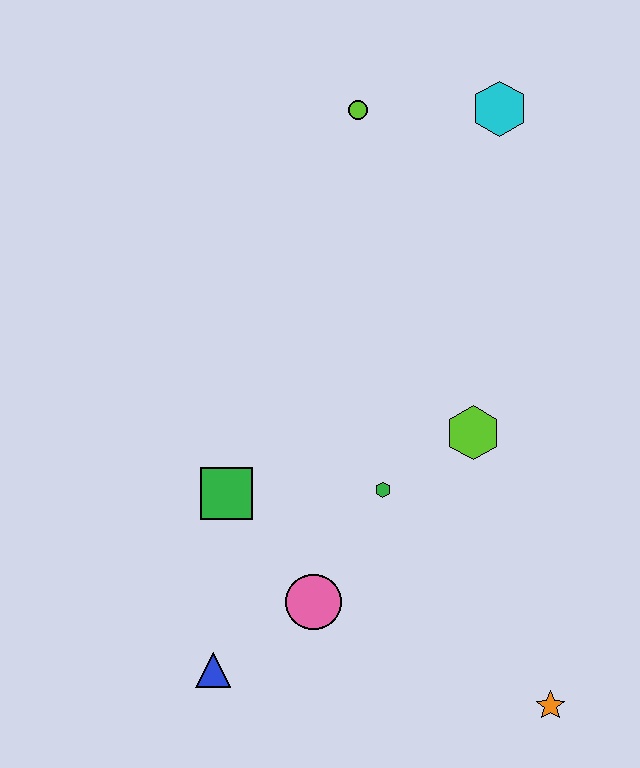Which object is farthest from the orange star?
The lime circle is farthest from the orange star.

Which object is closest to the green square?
The pink circle is closest to the green square.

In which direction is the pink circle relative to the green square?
The pink circle is below the green square.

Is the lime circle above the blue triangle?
Yes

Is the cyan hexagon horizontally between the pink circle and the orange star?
Yes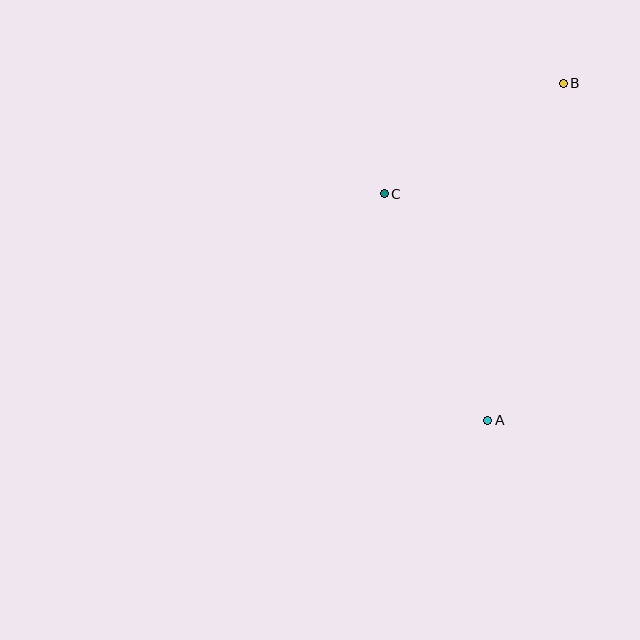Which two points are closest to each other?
Points B and C are closest to each other.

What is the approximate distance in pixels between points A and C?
The distance between A and C is approximately 249 pixels.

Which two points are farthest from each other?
Points A and B are farthest from each other.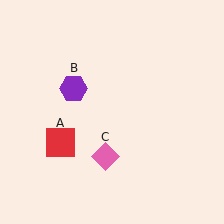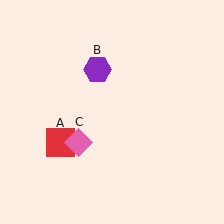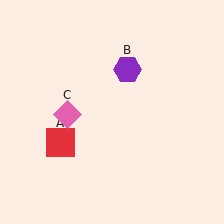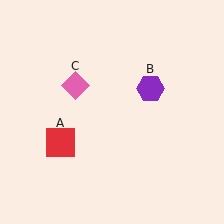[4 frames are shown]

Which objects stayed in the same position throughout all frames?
Red square (object A) remained stationary.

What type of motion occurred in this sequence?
The purple hexagon (object B), pink diamond (object C) rotated clockwise around the center of the scene.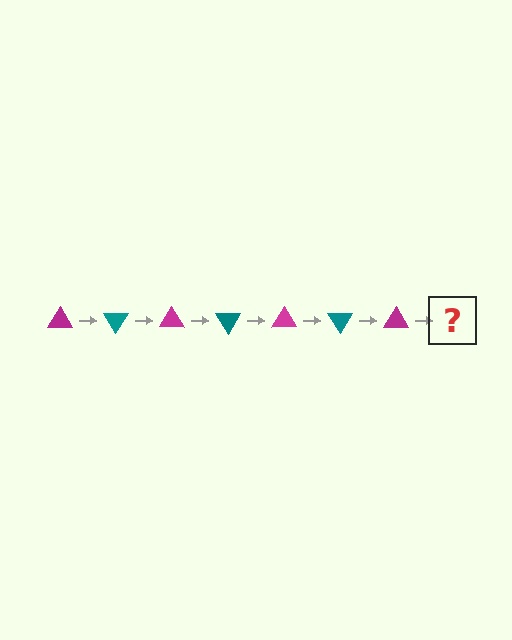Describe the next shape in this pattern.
It should be a teal triangle, rotated 420 degrees from the start.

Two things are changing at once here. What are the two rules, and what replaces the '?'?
The two rules are that it rotates 60 degrees each step and the color cycles through magenta and teal. The '?' should be a teal triangle, rotated 420 degrees from the start.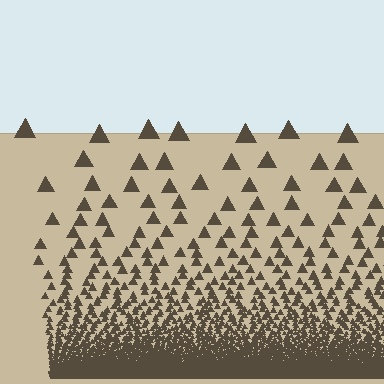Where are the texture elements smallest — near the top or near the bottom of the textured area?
Near the bottom.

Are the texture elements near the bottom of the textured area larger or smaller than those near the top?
Smaller. The gradient is inverted — elements near the bottom are smaller and denser.